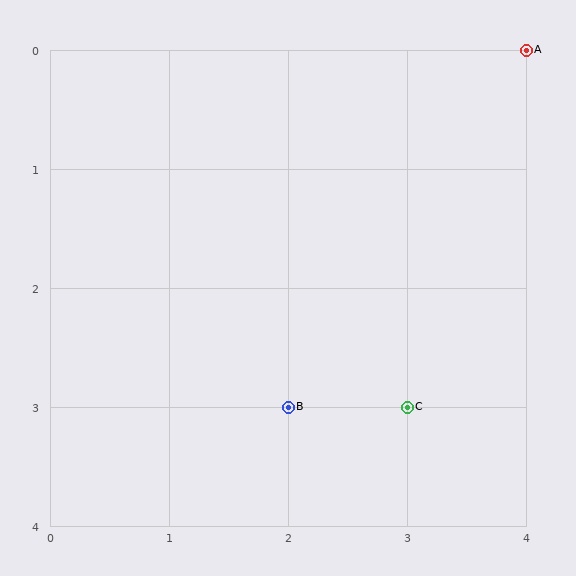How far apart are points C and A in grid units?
Points C and A are 1 column and 3 rows apart (about 3.2 grid units diagonally).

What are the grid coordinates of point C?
Point C is at grid coordinates (3, 3).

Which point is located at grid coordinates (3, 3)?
Point C is at (3, 3).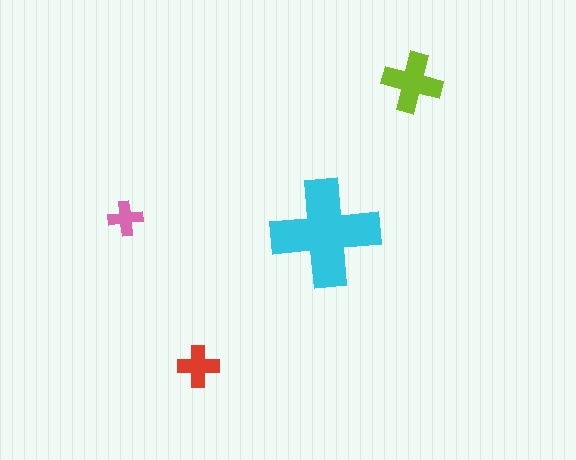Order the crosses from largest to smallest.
the cyan one, the lime one, the red one, the pink one.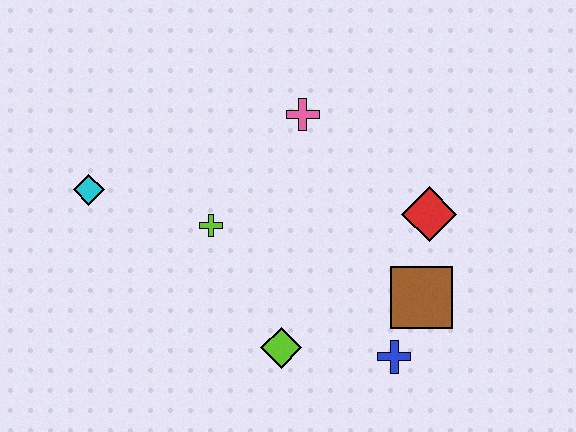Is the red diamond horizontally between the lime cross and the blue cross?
No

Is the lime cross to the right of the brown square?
No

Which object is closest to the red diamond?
The brown square is closest to the red diamond.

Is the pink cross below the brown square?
No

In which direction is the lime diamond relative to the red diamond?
The lime diamond is to the left of the red diamond.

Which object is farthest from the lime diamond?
The cyan diamond is farthest from the lime diamond.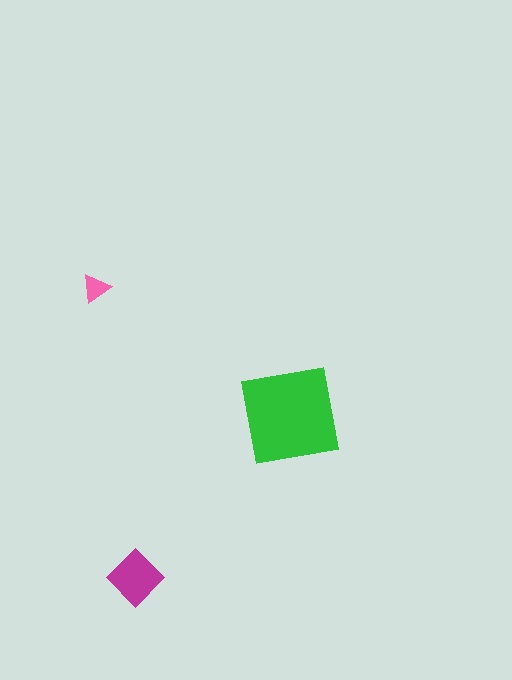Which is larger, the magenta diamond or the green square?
The green square.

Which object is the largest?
The green square.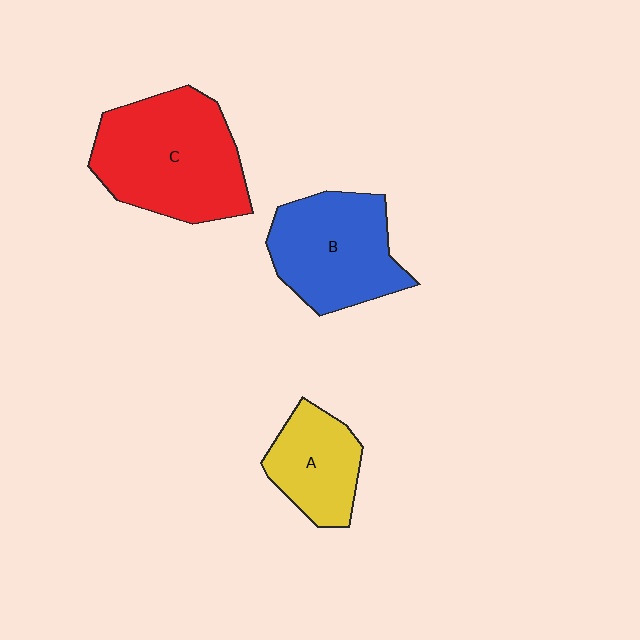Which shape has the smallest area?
Shape A (yellow).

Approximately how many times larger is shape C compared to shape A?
Approximately 1.9 times.